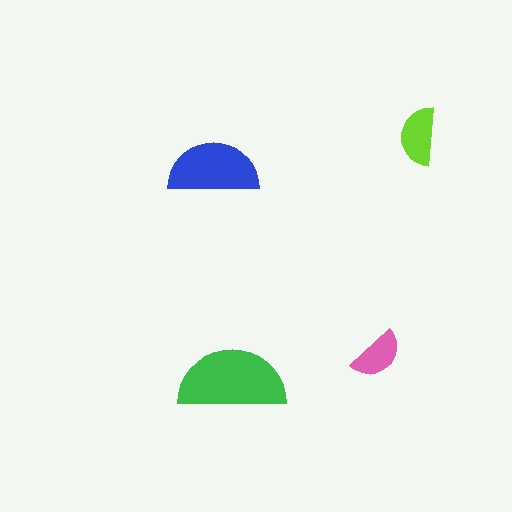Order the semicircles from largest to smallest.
the green one, the blue one, the lime one, the pink one.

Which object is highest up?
The lime semicircle is topmost.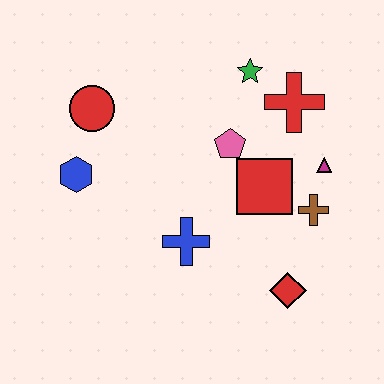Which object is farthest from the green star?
The red diamond is farthest from the green star.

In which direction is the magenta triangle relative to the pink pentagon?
The magenta triangle is to the right of the pink pentagon.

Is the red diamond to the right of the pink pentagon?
Yes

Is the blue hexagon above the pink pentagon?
No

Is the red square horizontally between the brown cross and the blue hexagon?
Yes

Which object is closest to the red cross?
The green star is closest to the red cross.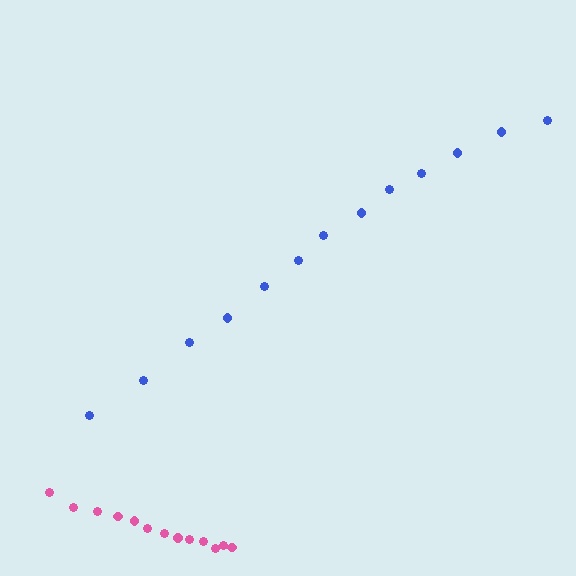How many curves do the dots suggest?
There are 2 distinct paths.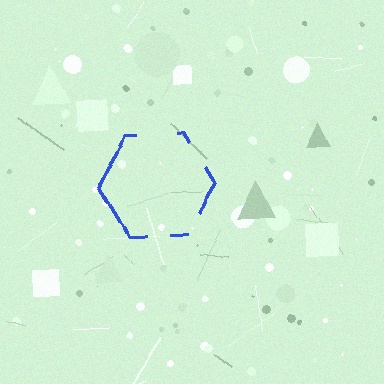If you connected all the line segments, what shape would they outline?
They would outline a hexagon.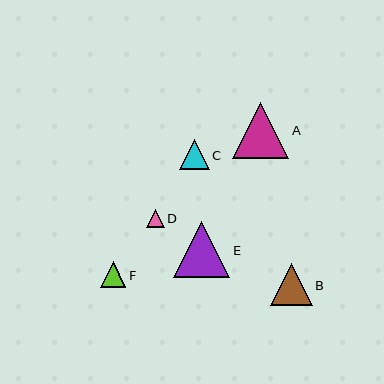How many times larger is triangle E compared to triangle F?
Triangle E is approximately 2.2 times the size of triangle F.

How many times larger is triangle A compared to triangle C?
Triangle A is approximately 1.9 times the size of triangle C.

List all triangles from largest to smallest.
From largest to smallest: E, A, B, C, F, D.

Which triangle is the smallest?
Triangle D is the smallest with a size of approximately 17 pixels.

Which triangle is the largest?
Triangle E is the largest with a size of approximately 56 pixels.